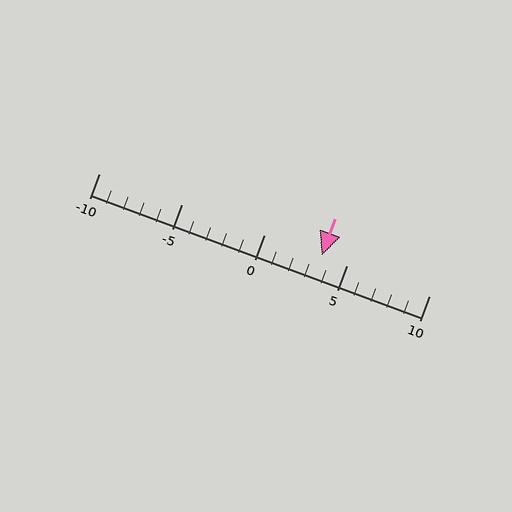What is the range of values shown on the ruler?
The ruler shows values from -10 to 10.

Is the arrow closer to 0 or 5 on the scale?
The arrow is closer to 5.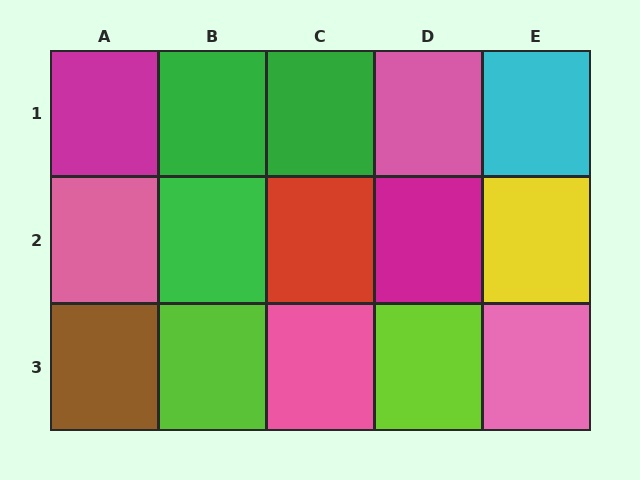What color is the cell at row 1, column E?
Cyan.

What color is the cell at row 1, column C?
Green.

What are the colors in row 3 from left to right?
Brown, lime, pink, lime, pink.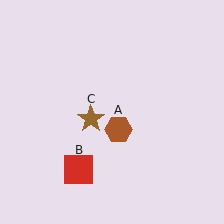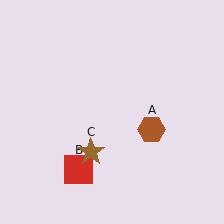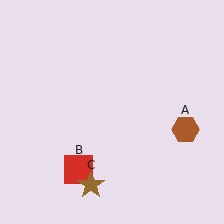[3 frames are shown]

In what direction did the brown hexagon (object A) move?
The brown hexagon (object A) moved right.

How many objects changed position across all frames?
2 objects changed position: brown hexagon (object A), brown star (object C).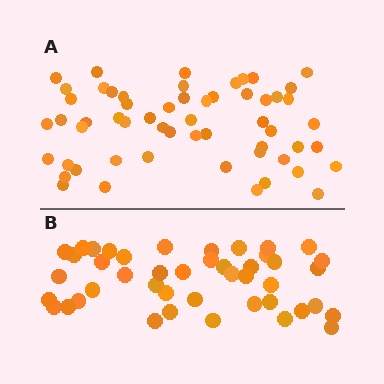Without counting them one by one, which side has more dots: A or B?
Region A (the top region) has more dots.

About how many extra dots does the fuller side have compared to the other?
Region A has approximately 15 more dots than region B.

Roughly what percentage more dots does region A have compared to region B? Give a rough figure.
About 30% more.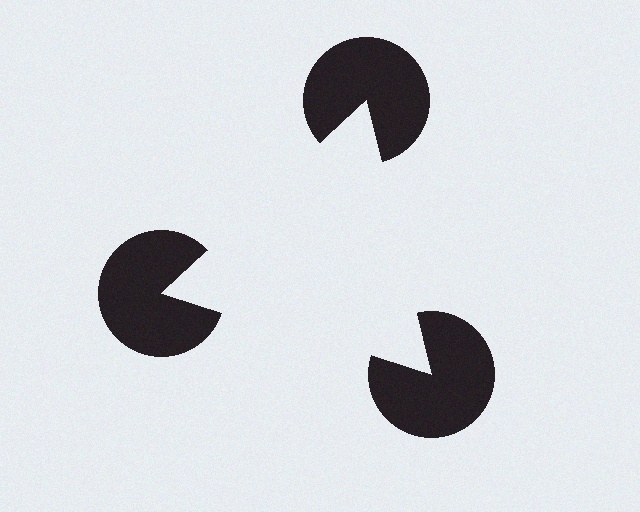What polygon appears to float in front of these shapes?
An illusory triangle — its edges are inferred from the aligned wedge cuts in the pac-man discs, not physically drawn.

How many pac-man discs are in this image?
There are 3 — one at each vertex of the illusory triangle.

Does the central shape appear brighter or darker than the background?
It typically appears slightly brighter than the background, even though no actual brightness change is drawn.